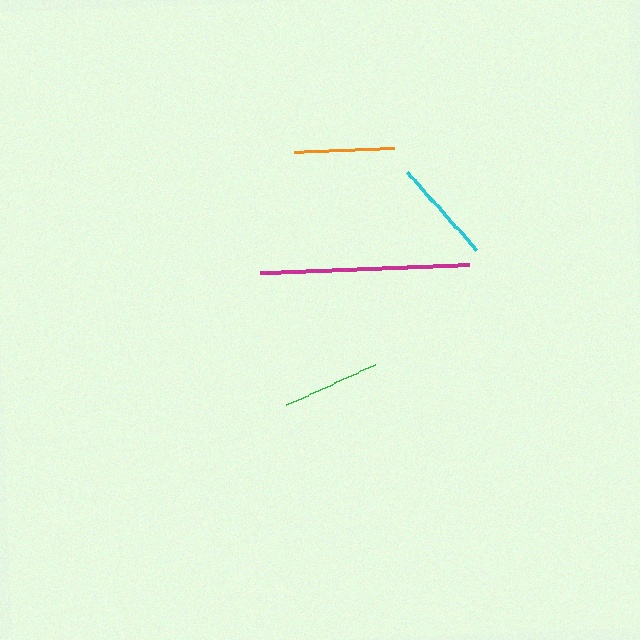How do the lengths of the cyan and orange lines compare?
The cyan and orange lines are approximately the same length.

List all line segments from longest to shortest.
From longest to shortest: magenta, cyan, orange, green.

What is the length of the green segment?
The green segment is approximately 97 pixels long.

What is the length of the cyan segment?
The cyan segment is approximately 104 pixels long.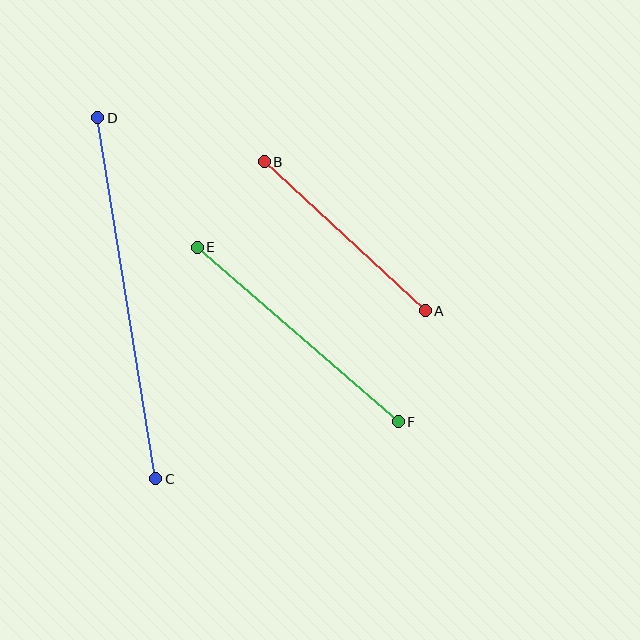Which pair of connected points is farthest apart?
Points C and D are farthest apart.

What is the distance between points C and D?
The distance is approximately 366 pixels.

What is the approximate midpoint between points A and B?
The midpoint is at approximately (345, 236) pixels.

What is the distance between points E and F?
The distance is approximately 266 pixels.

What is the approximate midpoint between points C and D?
The midpoint is at approximately (127, 298) pixels.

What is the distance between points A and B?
The distance is approximately 219 pixels.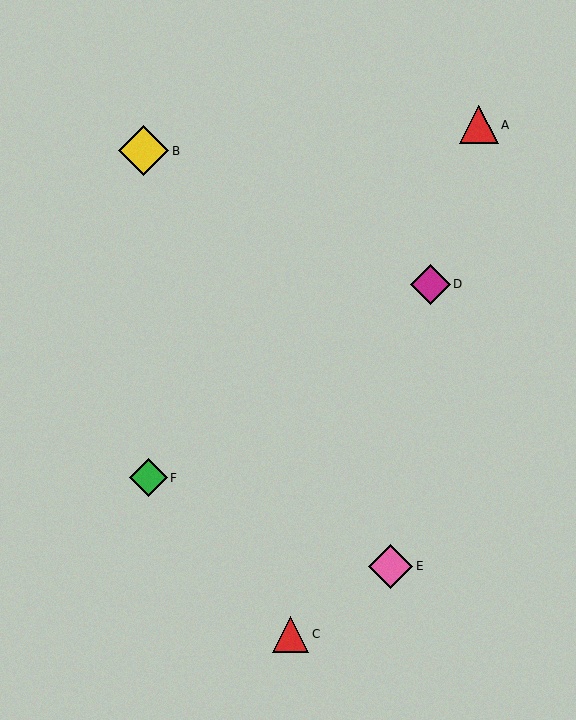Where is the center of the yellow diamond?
The center of the yellow diamond is at (144, 151).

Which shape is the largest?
The yellow diamond (labeled B) is the largest.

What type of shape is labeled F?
Shape F is a green diamond.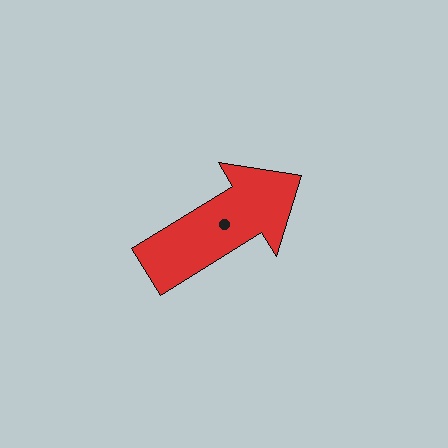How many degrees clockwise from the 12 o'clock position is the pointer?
Approximately 58 degrees.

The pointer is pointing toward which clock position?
Roughly 2 o'clock.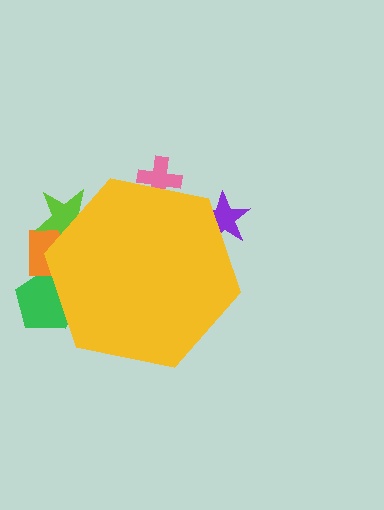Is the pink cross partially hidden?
Yes, the pink cross is partially hidden behind the yellow hexagon.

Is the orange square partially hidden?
Yes, the orange square is partially hidden behind the yellow hexagon.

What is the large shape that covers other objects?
A yellow hexagon.